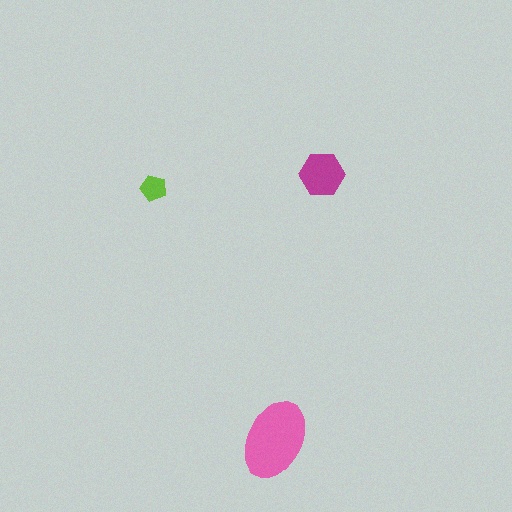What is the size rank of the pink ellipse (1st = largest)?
1st.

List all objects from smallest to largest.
The lime pentagon, the magenta hexagon, the pink ellipse.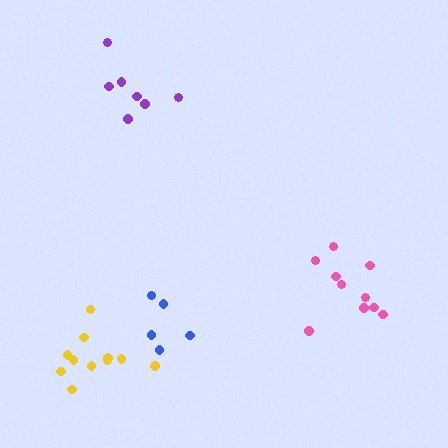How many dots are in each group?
Group 1: 7 dots, Group 2: 5 dots, Group 3: 10 dots, Group 4: 11 dots (33 total).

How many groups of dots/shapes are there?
There are 4 groups.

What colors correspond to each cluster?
The clusters are colored: purple, blue, pink, yellow.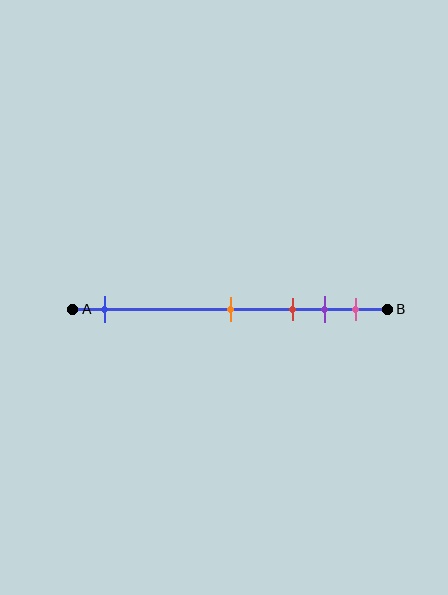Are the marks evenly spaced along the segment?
No, the marks are not evenly spaced.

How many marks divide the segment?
There are 5 marks dividing the segment.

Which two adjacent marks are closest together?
The purple and pink marks are the closest adjacent pair.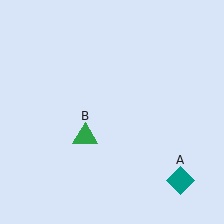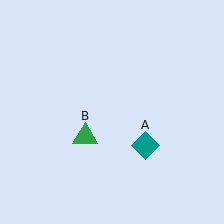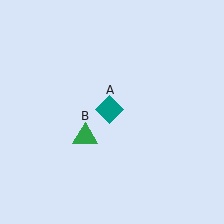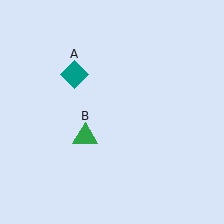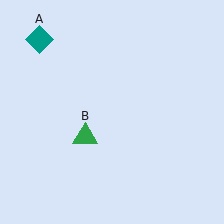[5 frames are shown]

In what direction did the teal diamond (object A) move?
The teal diamond (object A) moved up and to the left.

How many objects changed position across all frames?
1 object changed position: teal diamond (object A).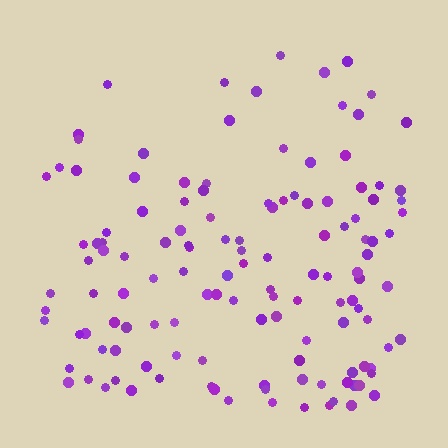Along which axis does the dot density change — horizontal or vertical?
Vertical.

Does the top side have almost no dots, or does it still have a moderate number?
Still a moderate number, just noticeably fewer than the bottom.